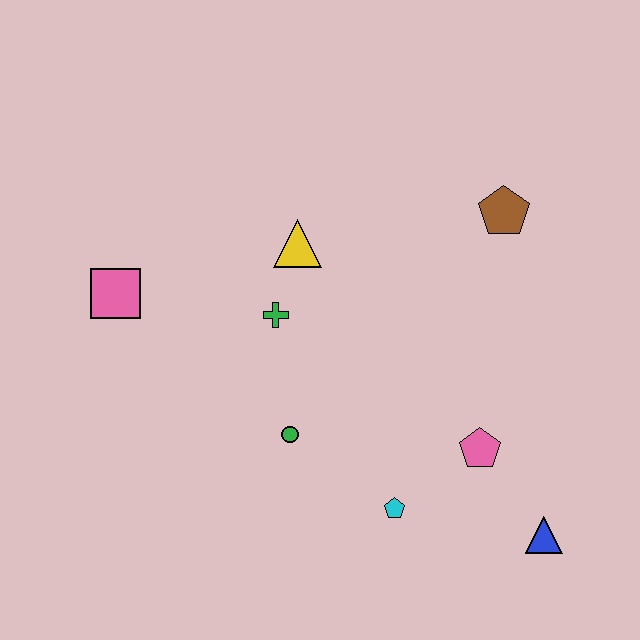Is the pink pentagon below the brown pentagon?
Yes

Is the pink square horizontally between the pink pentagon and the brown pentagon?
No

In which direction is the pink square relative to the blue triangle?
The pink square is to the left of the blue triangle.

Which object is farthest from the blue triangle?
The pink square is farthest from the blue triangle.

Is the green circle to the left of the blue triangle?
Yes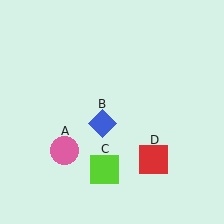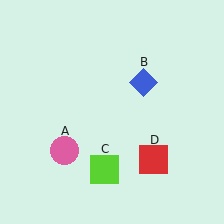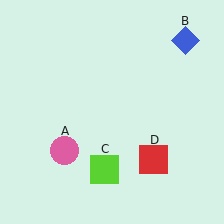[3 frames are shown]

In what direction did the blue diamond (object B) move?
The blue diamond (object B) moved up and to the right.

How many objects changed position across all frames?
1 object changed position: blue diamond (object B).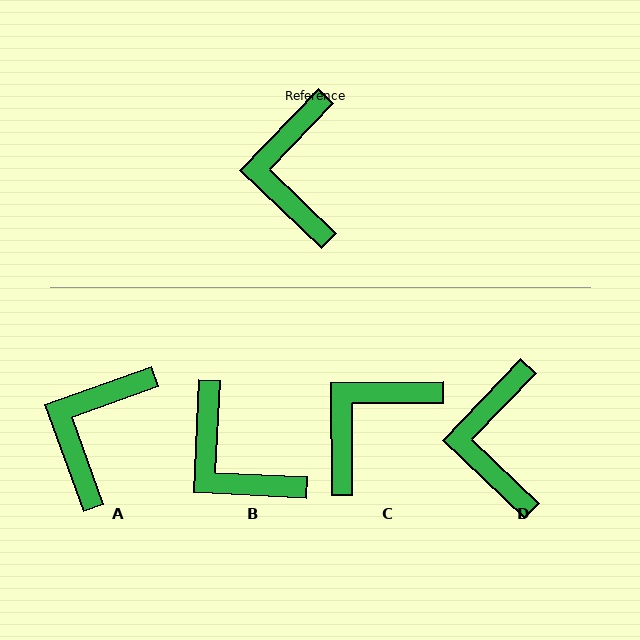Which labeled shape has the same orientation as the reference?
D.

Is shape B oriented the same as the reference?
No, it is off by about 41 degrees.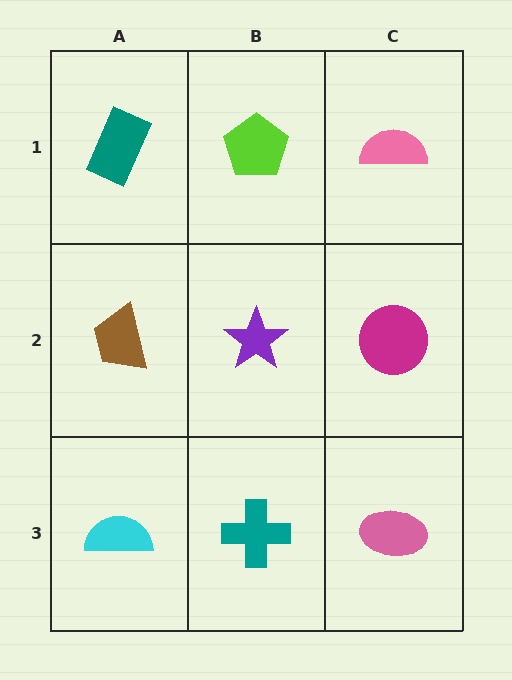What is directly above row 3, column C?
A magenta circle.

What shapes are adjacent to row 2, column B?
A lime pentagon (row 1, column B), a teal cross (row 3, column B), a brown trapezoid (row 2, column A), a magenta circle (row 2, column C).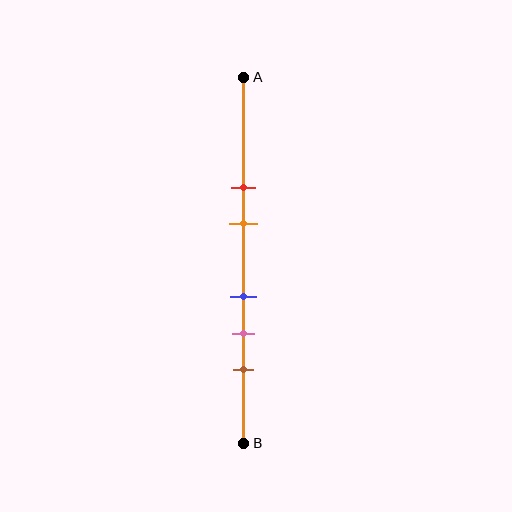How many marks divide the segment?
There are 5 marks dividing the segment.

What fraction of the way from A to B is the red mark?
The red mark is approximately 30% (0.3) of the way from A to B.